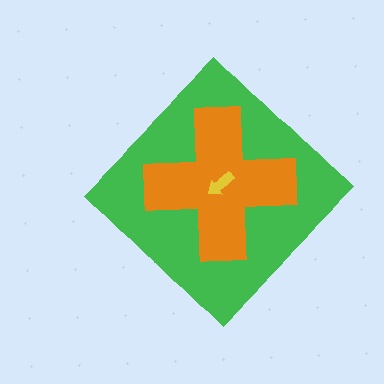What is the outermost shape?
The green diamond.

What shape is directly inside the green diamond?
The orange cross.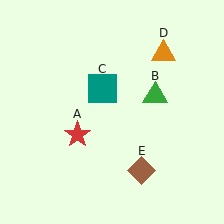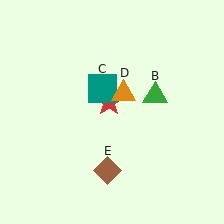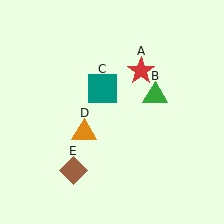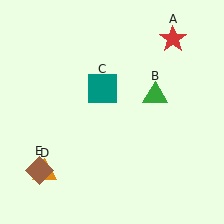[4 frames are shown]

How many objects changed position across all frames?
3 objects changed position: red star (object A), orange triangle (object D), brown diamond (object E).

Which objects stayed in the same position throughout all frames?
Green triangle (object B) and teal square (object C) remained stationary.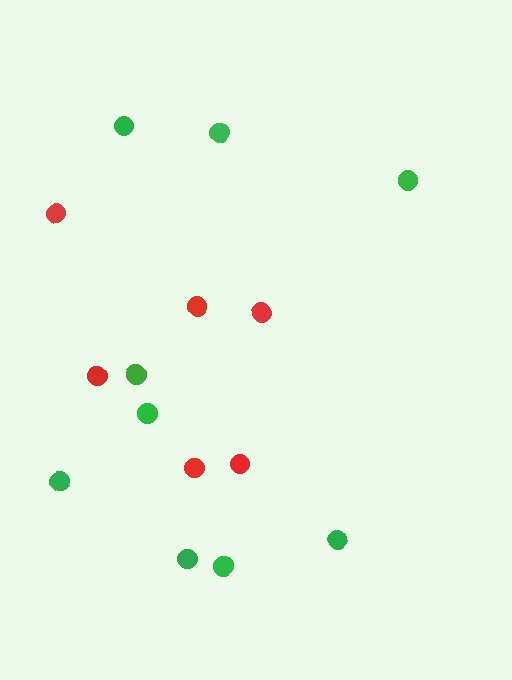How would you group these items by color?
There are 2 groups: one group of green circles (9) and one group of red circles (6).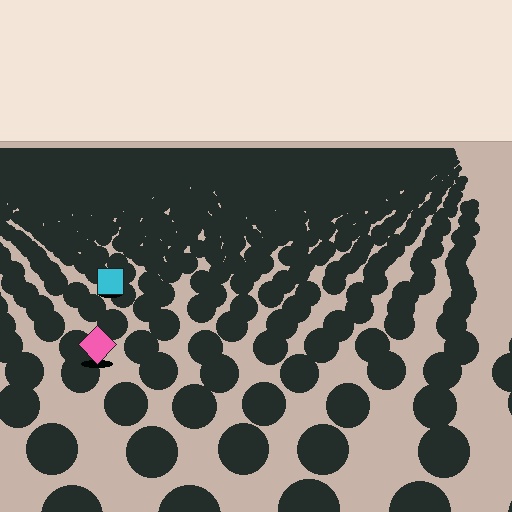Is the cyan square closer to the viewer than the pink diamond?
No. The pink diamond is closer — you can tell from the texture gradient: the ground texture is coarser near it.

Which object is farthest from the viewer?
The cyan square is farthest from the viewer. It appears smaller and the ground texture around it is denser.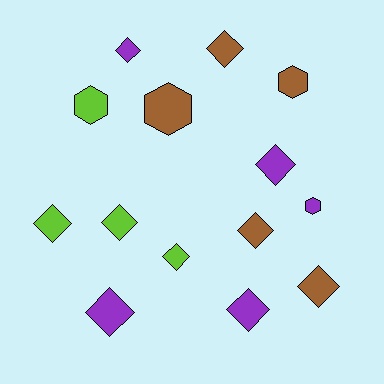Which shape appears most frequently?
Diamond, with 10 objects.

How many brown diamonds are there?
There are 3 brown diamonds.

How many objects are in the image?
There are 14 objects.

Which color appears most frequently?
Purple, with 5 objects.